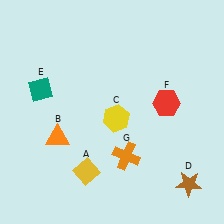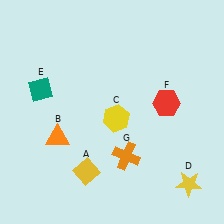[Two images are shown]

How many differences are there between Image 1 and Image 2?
There is 1 difference between the two images.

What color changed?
The star (D) changed from brown in Image 1 to yellow in Image 2.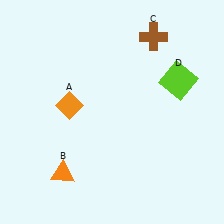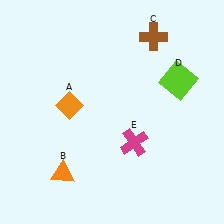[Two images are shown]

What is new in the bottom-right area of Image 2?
A magenta cross (E) was added in the bottom-right area of Image 2.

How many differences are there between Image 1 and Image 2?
There is 1 difference between the two images.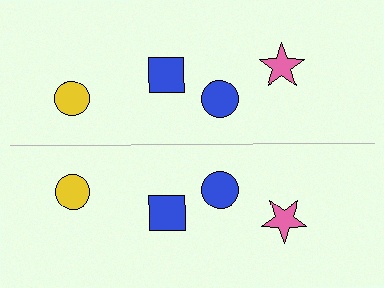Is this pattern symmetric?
Yes, this pattern has bilateral (reflection) symmetry.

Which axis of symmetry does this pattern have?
The pattern has a horizontal axis of symmetry running through the center of the image.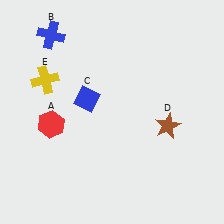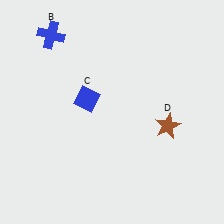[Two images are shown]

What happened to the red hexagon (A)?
The red hexagon (A) was removed in Image 2. It was in the bottom-left area of Image 1.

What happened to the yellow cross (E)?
The yellow cross (E) was removed in Image 2. It was in the top-left area of Image 1.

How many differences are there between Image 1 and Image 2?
There are 2 differences between the two images.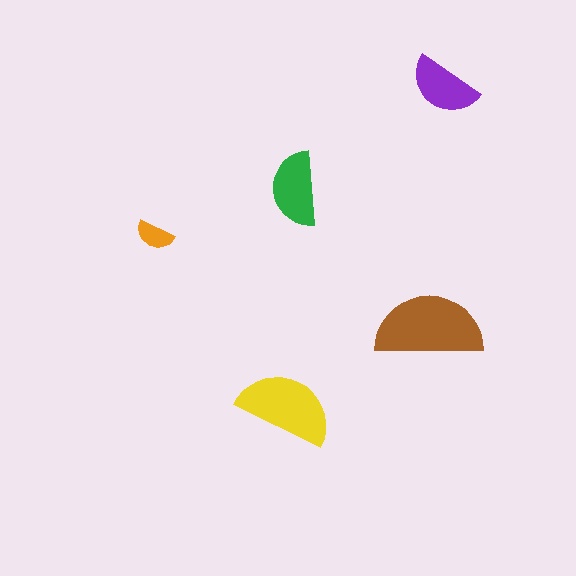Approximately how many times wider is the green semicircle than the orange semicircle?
About 2 times wider.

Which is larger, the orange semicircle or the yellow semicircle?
The yellow one.